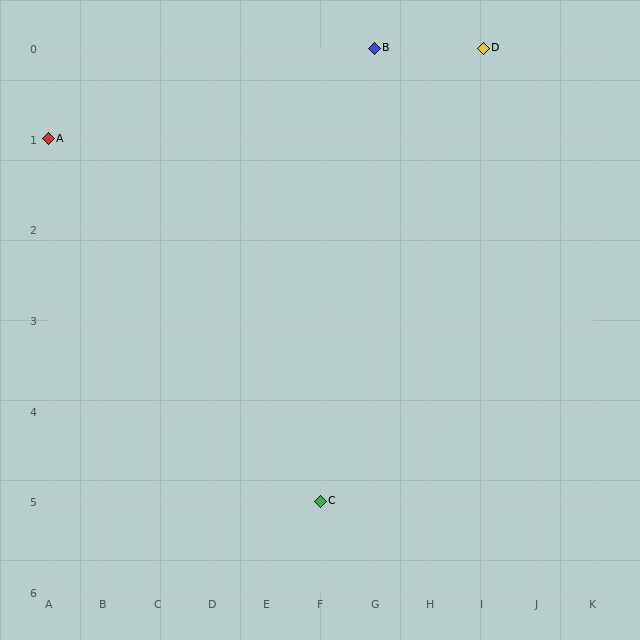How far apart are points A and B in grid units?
Points A and B are 6 columns and 1 row apart (about 6.1 grid units diagonally).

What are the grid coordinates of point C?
Point C is at grid coordinates (F, 5).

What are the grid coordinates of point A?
Point A is at grid coordinates (A, 1).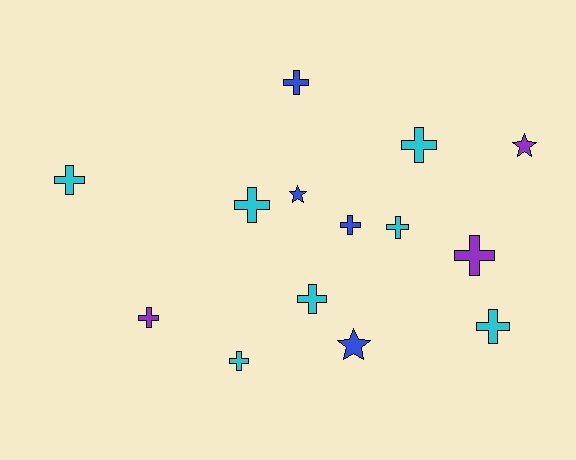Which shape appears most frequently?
Cross, with 11 objects.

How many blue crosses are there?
There are 2 blue crosses.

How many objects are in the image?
There are 14 objects.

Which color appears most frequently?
Cyan, with 7 objects.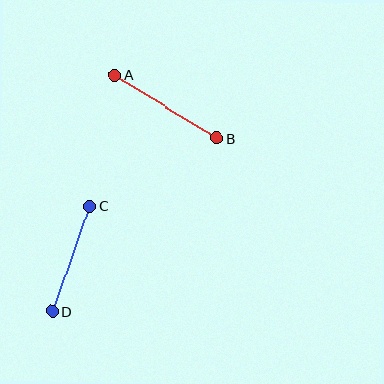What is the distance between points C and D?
The distance is approximately 111 pixels.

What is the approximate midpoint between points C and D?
The midpoint is at approximately (71, 259) pixels.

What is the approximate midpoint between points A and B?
The midpoint is at approximately (166, 106) pixels.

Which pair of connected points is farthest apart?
Points A and B are farthest apart.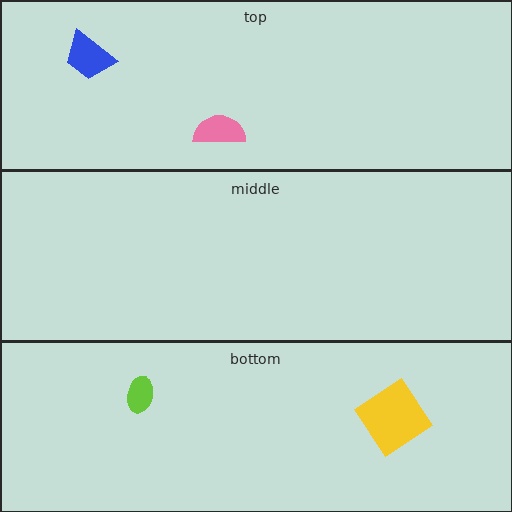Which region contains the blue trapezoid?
The top region.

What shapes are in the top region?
The blue trapezoid, the pink semicircle.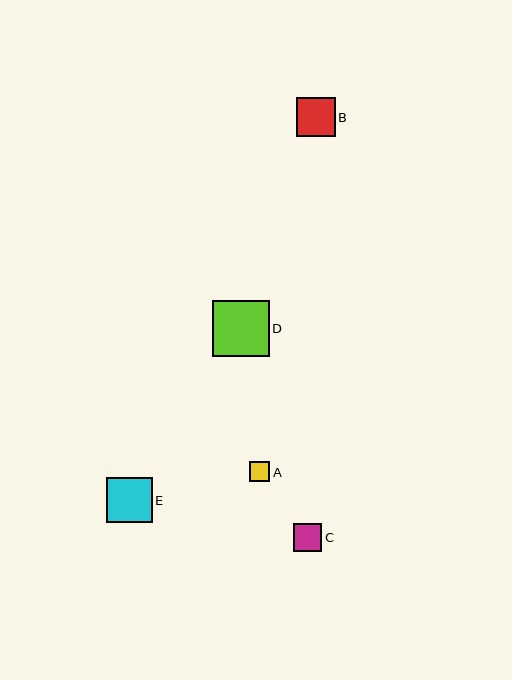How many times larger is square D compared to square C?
Square D is approximately 2.0 times the size of square C.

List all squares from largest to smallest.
From largest to smallest: D, E, B, C, A.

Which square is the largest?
Square D is the largest with a size of approximately 56 pixels.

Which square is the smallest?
Square A is the smallest with a size of approximately 21 pixels.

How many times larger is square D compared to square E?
Square D is approximately 1.2 times the size of square E.